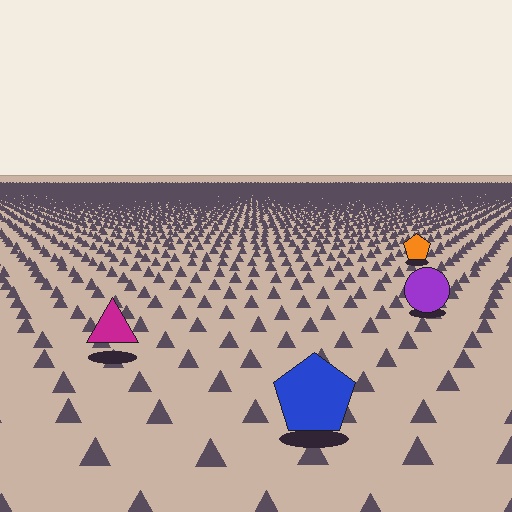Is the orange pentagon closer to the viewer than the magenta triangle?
No. The magenta triangle is closer — you can tell from the texture gradient: the ground texture is coarser near it.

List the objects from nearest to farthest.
From nearest to farthest: the blue pentagon, the magenta triangle, the purple circle, the orange pentagon.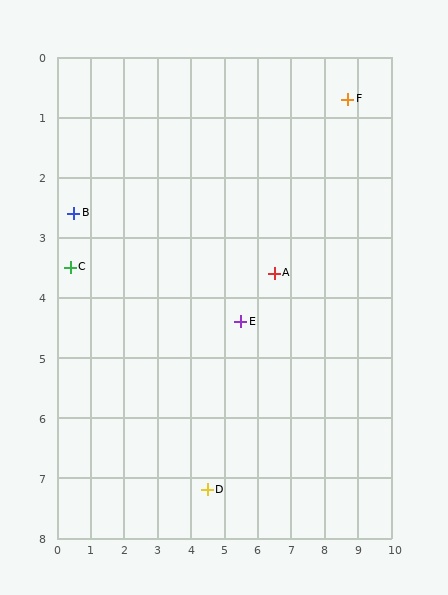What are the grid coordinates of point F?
Point F is at approximately (8.7, 0.7).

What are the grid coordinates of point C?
Point C is at approximately (0.4, 3.5).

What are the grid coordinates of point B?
Point B is at approximately (0.5, 2.6).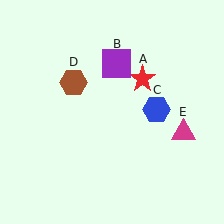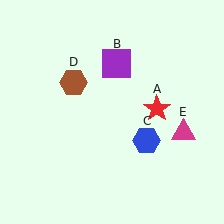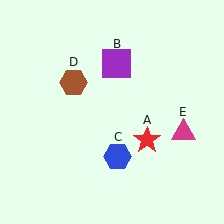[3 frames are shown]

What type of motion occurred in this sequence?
The red star (object A), blue hexagon (object C) rotated clockwise around the center of the scene.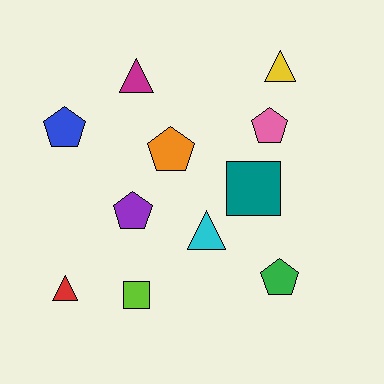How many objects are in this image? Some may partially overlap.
There are 11 objects.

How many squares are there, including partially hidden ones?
There are 2 squares.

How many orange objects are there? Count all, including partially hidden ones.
There is 1 orange object.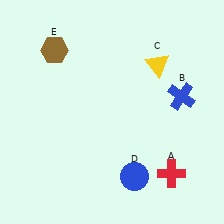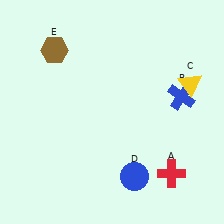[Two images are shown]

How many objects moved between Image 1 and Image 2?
1 object moved between the two images.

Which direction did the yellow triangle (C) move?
The yellow triangle (C) moved right.